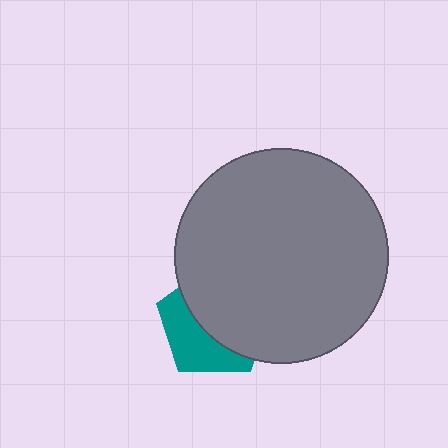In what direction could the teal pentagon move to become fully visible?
The teal pentagon could move toward the lower-left. That would shift it out from behind the gray circle entirely.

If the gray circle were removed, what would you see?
You would see the complete teal pentagon.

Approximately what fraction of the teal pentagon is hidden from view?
Roughly 60% of the teal pentagon is hidden behind the gray circle.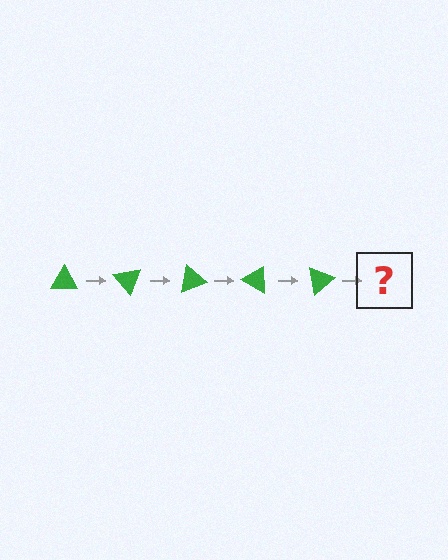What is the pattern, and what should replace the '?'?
The pattern is that the triangle rotates 50 degrees each step. The '?' should be a green triangle rotated 250 degrees.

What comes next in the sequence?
The next element should be a green triangle rotated 250 degrees.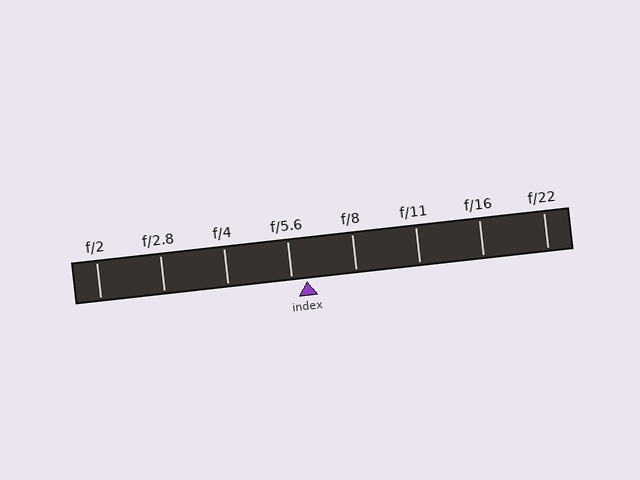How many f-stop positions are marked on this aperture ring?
There are 8 f-stop positions marked.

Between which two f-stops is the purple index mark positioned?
The index mark is between f/5.6 and f/8.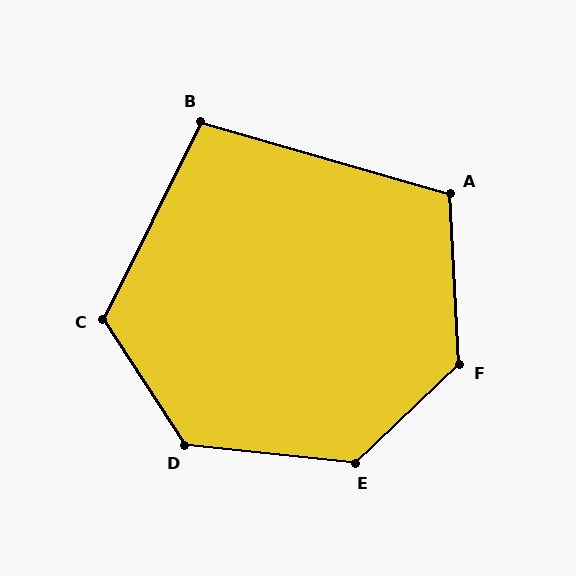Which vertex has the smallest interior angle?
B, at approximately 100 degrees.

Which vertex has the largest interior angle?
E, at approximately 130 degrees.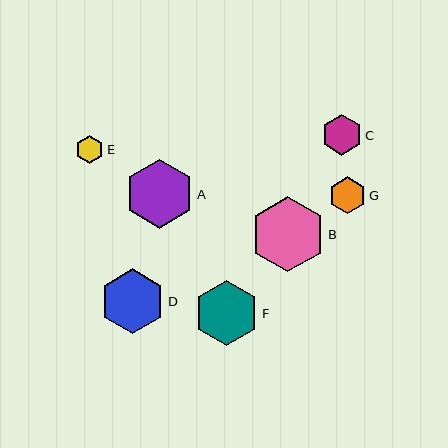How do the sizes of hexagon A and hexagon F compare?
Hexagon A and hexagon F are approximately the same size.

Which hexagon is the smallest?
Hexagon E is the smallest with a size of approximately 29 pixels.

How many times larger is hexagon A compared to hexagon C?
Hexagon A is approximately 1.7 times the size of hexagon C.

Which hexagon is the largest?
Hexagon B is the largest with a size of approximately 75 pixels.